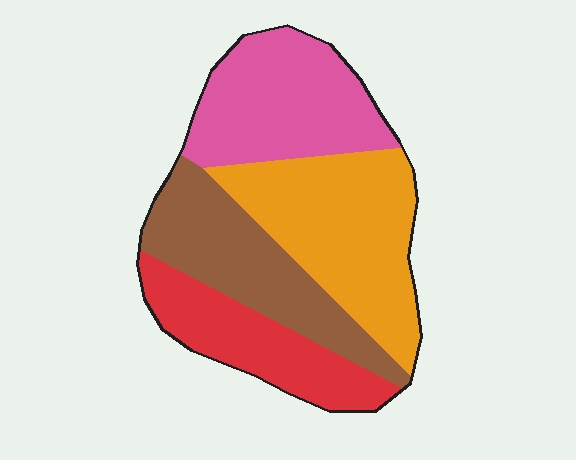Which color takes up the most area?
Orange, at roughly 30%.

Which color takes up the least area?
Red, at roughly 20%.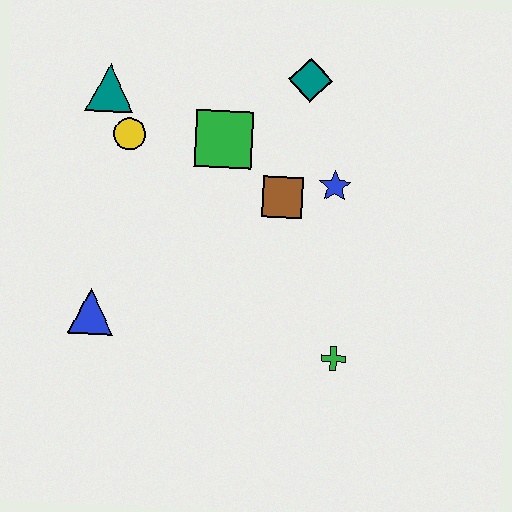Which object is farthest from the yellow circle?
The green cross is farthest from the yellow circle.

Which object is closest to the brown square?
The blue star is closest to the brown square.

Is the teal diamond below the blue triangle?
No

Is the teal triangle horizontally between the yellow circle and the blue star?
No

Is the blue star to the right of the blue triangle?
Yes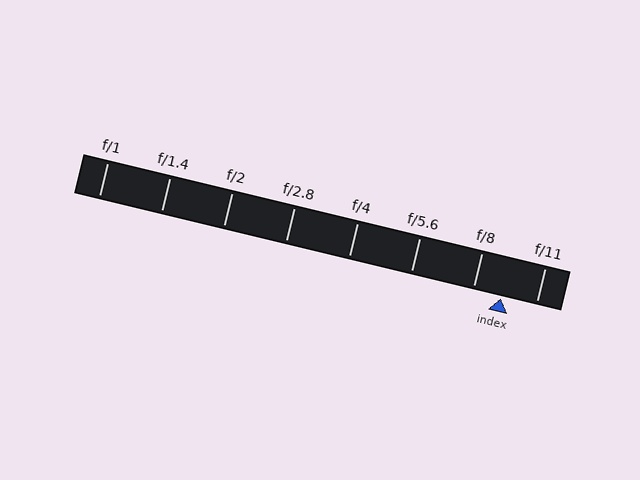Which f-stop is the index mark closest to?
The index mark is closest to f/8.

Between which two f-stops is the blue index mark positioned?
The index mark is between f/8 and f/11.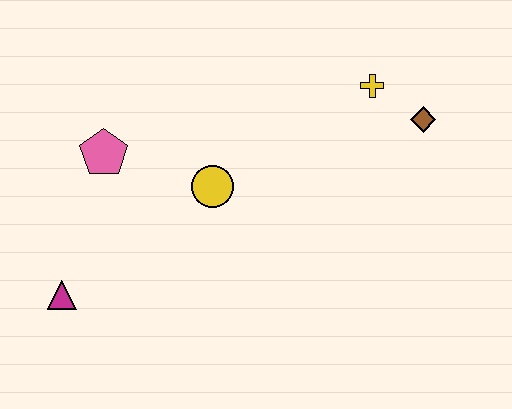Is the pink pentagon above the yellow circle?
Yes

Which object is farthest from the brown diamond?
The magenta triangle is farthest from the brown diamond.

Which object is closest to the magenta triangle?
The pink pentagon is closest to the magenta triangle.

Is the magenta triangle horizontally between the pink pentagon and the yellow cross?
No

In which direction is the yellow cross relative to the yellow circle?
The yellow cross is to the right of the yellow circle.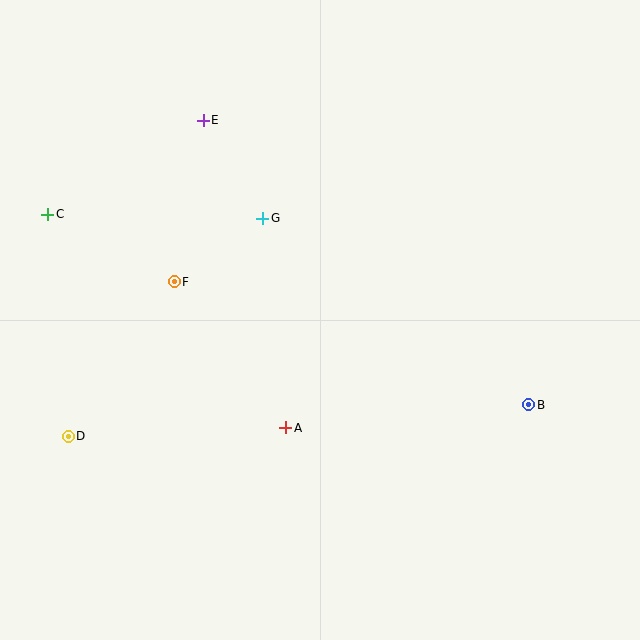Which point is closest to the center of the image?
Point A at (286, 428) is closest to the center.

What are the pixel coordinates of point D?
Point D is at (68, 436).